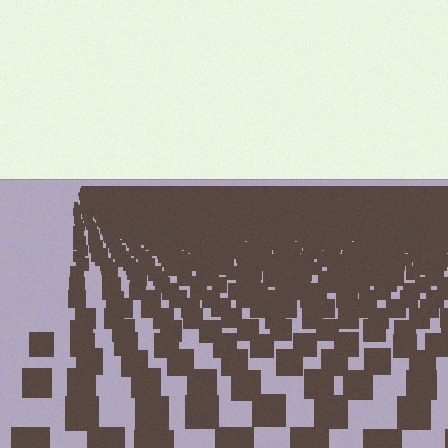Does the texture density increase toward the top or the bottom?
Density increases toward the top.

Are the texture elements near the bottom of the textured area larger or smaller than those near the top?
Larger. Near the bottom, elements are closer to the viewer and appear at a bigger on-screen size.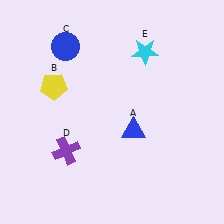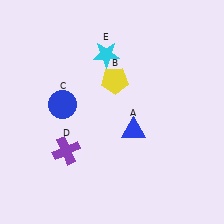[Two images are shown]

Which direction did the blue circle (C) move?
The blue circle (C) moved down.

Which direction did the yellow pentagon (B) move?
The yellow pentagon (B) moved right.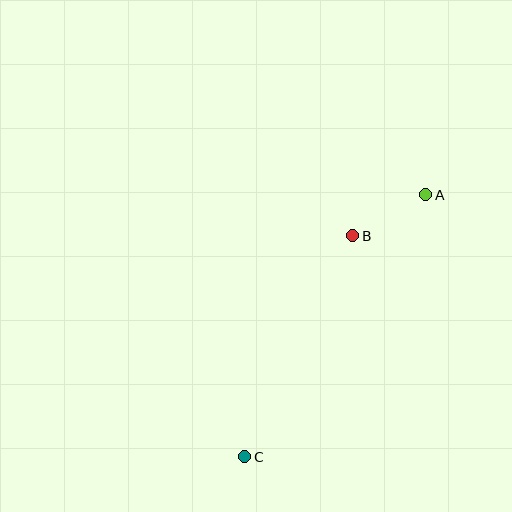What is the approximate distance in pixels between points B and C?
The distance between B and C is approximately 246 pixels.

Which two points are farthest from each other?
Points A and C are farthest from each other.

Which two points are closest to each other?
Points A and B are closest to each other.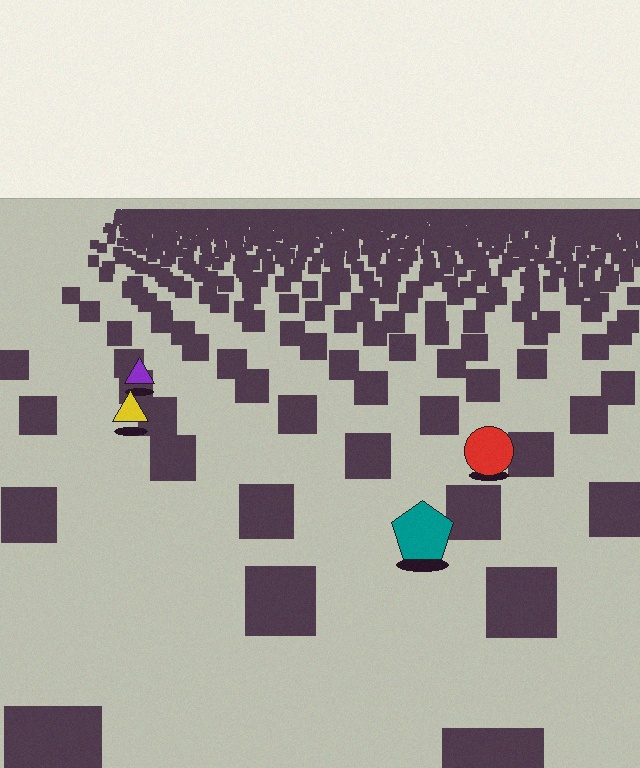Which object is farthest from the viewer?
The purple triangle is farthest from the viewer. It appears smaller and the ground texture around it is denser.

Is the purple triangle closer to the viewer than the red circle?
No. The red circle is closer — you can tell from the texture gradient: the ground texture is coarser near it.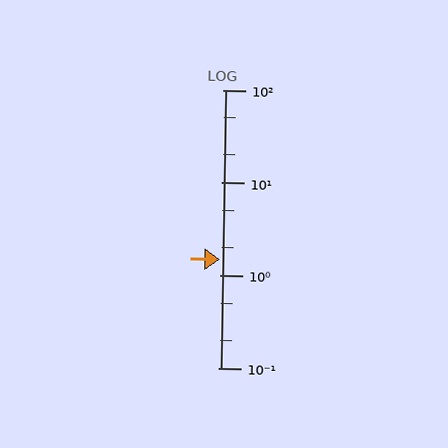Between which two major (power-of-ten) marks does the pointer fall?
The pointer is between 1 and 10.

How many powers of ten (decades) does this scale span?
The scale spans 3 decades, from 0.1 to 100.